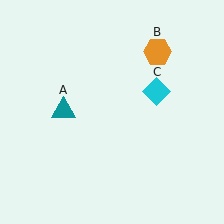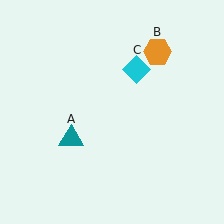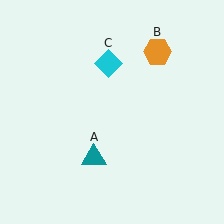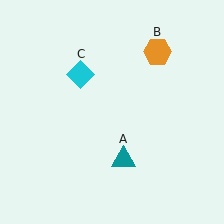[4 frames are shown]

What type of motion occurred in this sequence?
The teal triangle (object A), cyan diamond (object C) rotated counterclockwise around the center of the scene.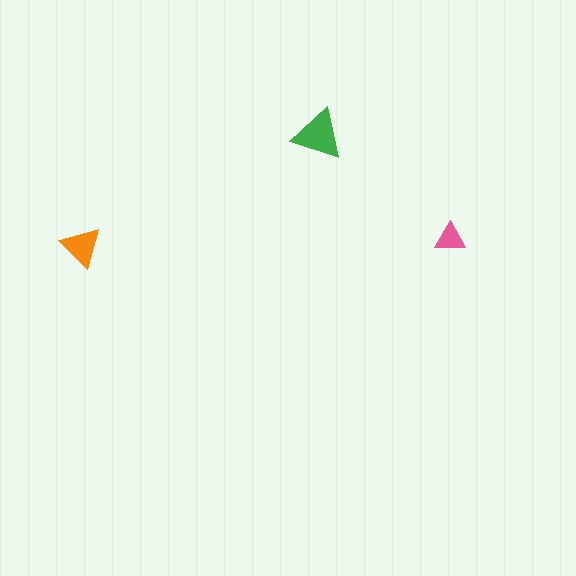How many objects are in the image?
There are 3 objects in the image.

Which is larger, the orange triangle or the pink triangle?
The orange one.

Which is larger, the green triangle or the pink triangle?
The green one.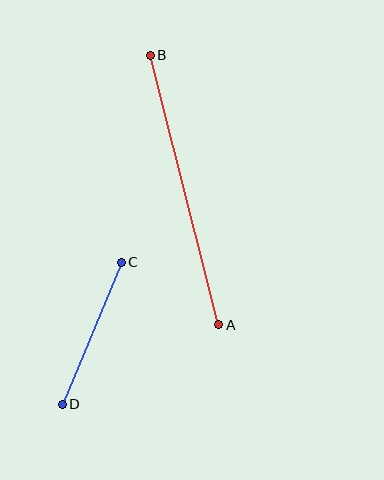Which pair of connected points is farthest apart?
Points A and B are farthest apart.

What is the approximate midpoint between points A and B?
The midpoint is at approximately (184, 190) pixels.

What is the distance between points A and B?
The distance is approximately 278 pixels.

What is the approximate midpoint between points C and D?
The midpoint is at approximately (92, 333) pixels.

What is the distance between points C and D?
The distance is approximately 154 pixels.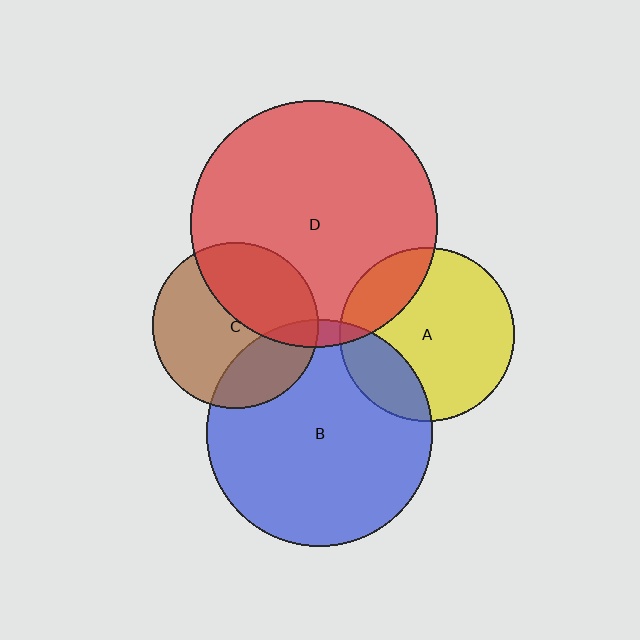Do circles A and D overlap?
Yes.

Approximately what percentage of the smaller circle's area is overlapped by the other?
Approximately 20%.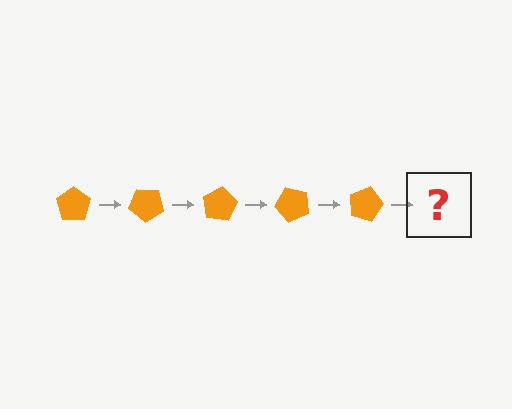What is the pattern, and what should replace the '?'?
The pattern is that the pentagon rotates 40 degrees each step. The '?' should be an orange pentagon rotated 200 degrees.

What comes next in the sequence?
The next element should be an orange pentagon rotated 200 degrees.